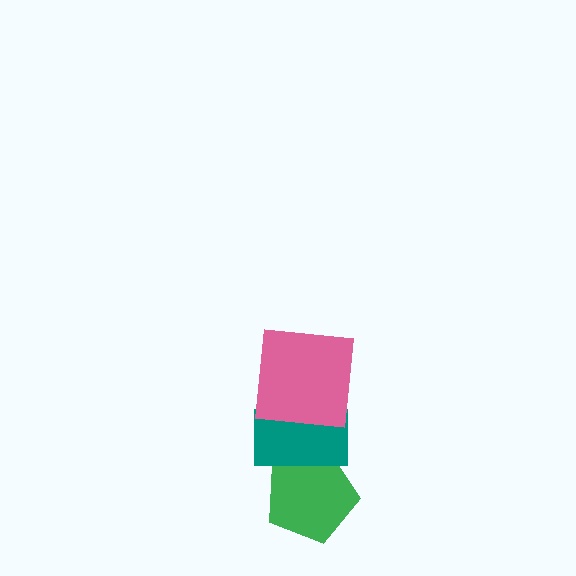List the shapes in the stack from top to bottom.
From top to bottom: the pink square, the teal rectangle, the green pentagon.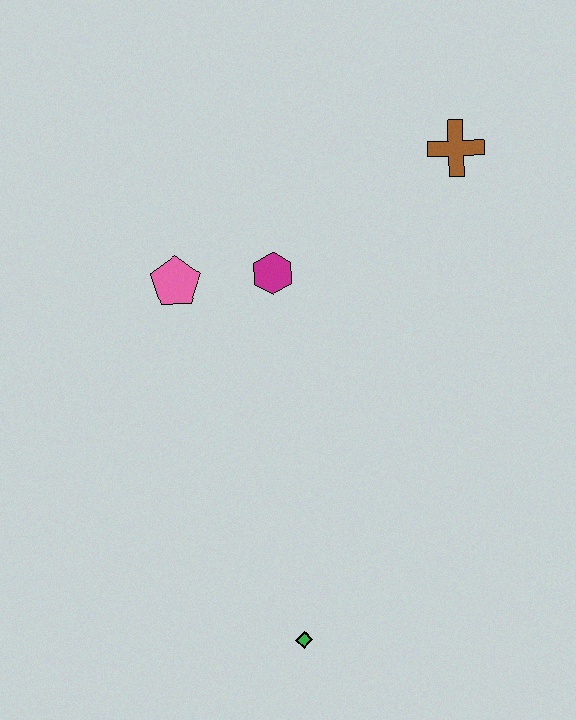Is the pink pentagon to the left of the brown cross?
Yes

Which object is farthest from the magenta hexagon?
The green diamond is farthest from the magenta hexagon.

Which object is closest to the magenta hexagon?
The pink pentagon is closest to the magenta hexagon.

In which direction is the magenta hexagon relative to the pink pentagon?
The magenta hexagon is to the right of the pink pentagon.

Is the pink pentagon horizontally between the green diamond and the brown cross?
No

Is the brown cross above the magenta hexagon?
Yes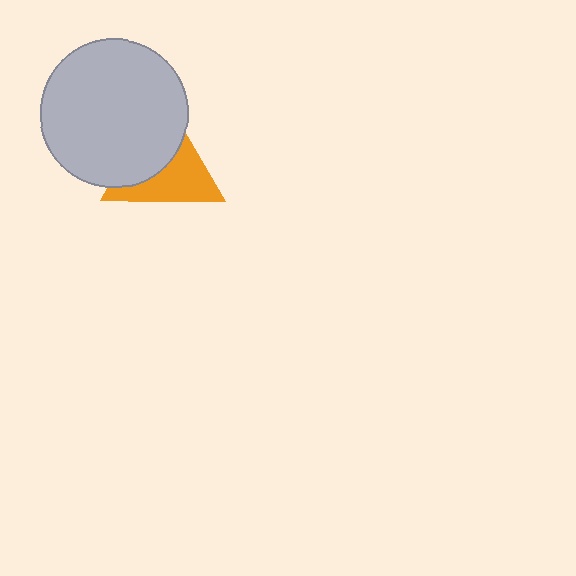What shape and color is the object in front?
The object in front is a light gray circle.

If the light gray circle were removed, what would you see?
You would see the complete orange triangle.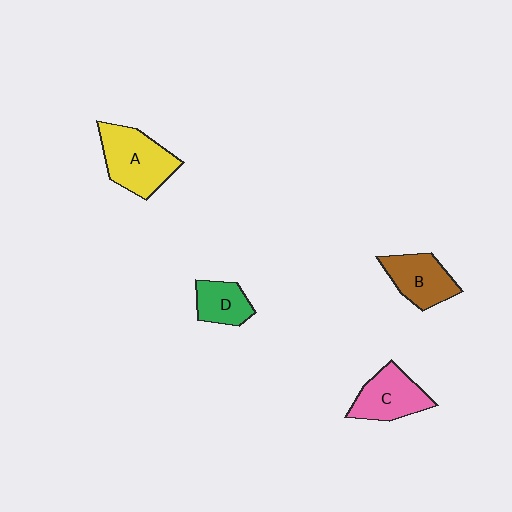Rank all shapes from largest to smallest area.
From largest to smallest: A (yellow), C (pink), B (brown), D (green).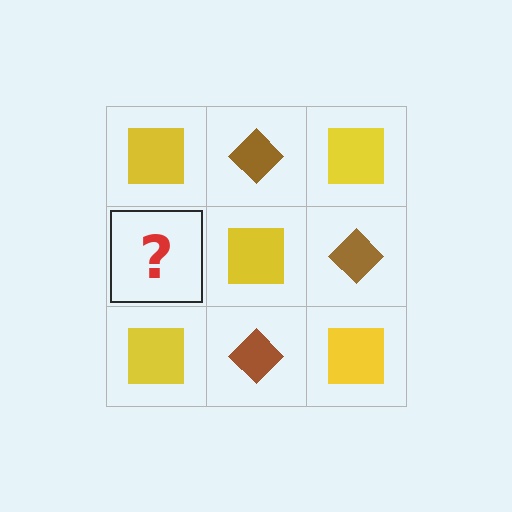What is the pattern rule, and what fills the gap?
The rule is that it alternates yellow square and brown diamond in a checkerboard pattern. The gap should be filled with a brown diamond.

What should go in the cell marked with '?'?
The missing cell should contain a brown diamond.